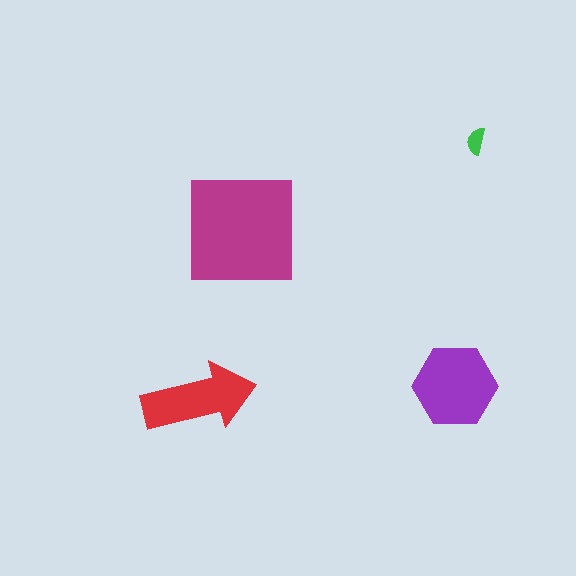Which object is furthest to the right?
The green semicircle is rightmost.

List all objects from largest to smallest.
The magenta square, the purple hexagon, the red arrow, the green semicircle.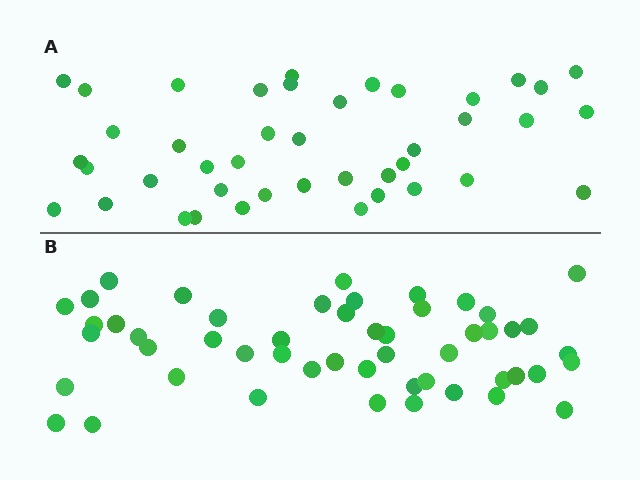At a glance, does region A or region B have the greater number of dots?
Region B (the bottom region) has more dots.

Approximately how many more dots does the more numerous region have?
Region B has roughly 8 or so more dots than region A.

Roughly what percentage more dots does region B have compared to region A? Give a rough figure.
About 20% more.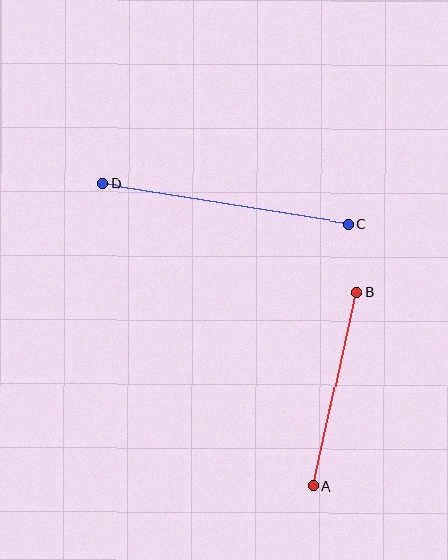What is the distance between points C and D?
The distance is approximately 249 pixels.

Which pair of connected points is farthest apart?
Points C and D are farthest apart.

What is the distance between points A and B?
The distance is approximately 199 pixels.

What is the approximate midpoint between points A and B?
The midpoint is at approximately (335, 389) pixels.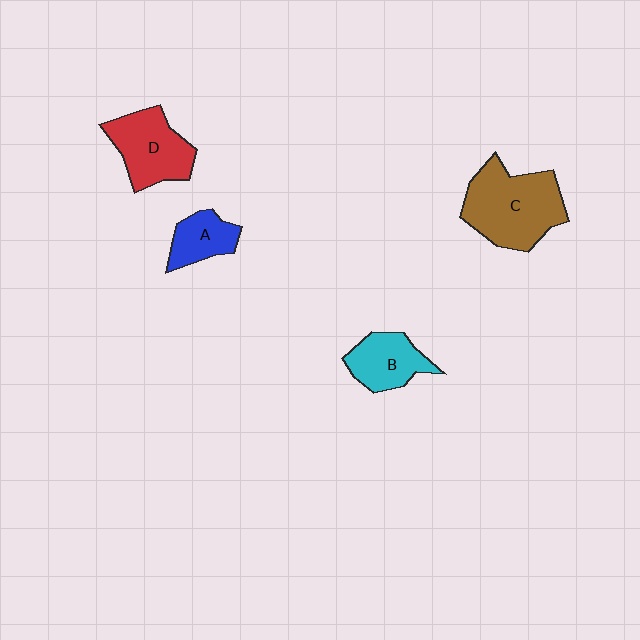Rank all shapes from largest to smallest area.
From largest to smallest: C (brown), D (red), B (cyan), A (blue).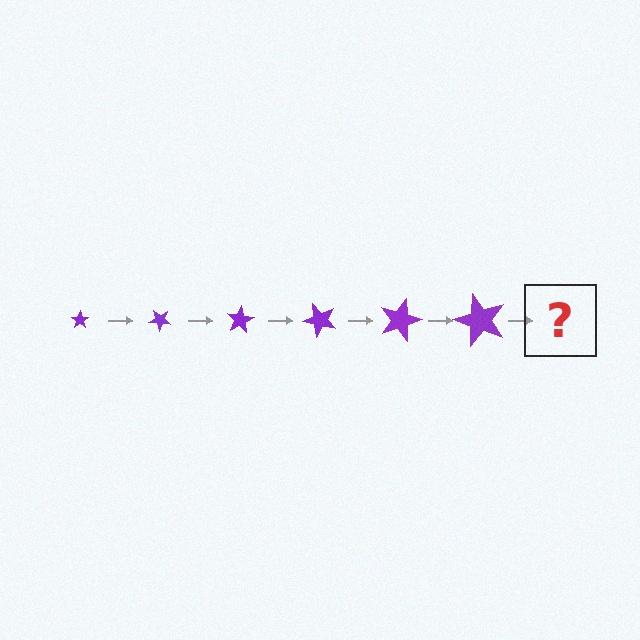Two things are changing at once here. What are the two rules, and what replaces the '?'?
The two rules are that the star grows larger each step and it rotates 40 degrees each step. The '?' should be a star, larger than the previous one and rotated 240 degrees from the start.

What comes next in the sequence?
The next element should be a star, larger than the previous one and rotated 240 degrees from the start.